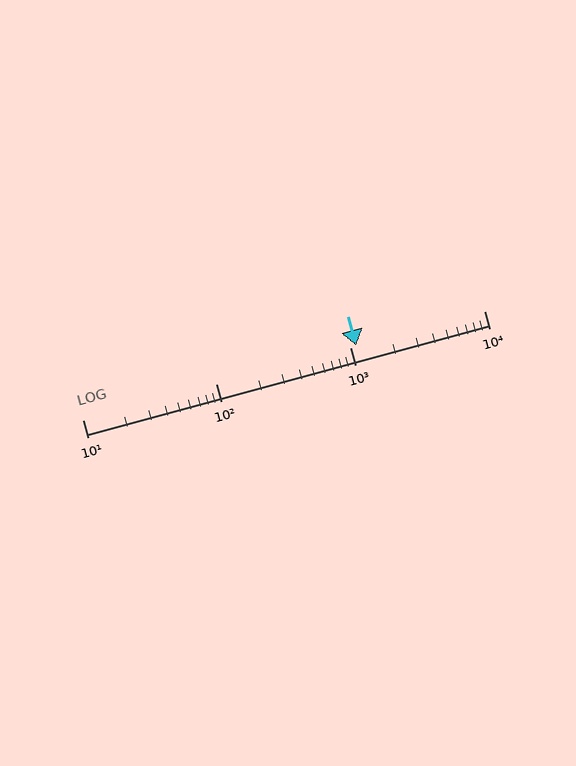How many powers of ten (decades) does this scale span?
The scale spans 3 decades, from 10 to 10000.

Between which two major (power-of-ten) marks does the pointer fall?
The pointer is between 1000 and 10000.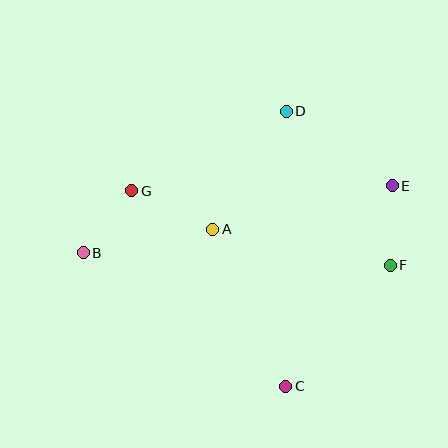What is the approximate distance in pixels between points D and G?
The distance between D and G is approximately 174 pixels.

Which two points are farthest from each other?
Points B and E are farthest from each other.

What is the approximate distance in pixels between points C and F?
The distance between C and F is approximately 160 pixels.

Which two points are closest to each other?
Points B and G are closest to each other.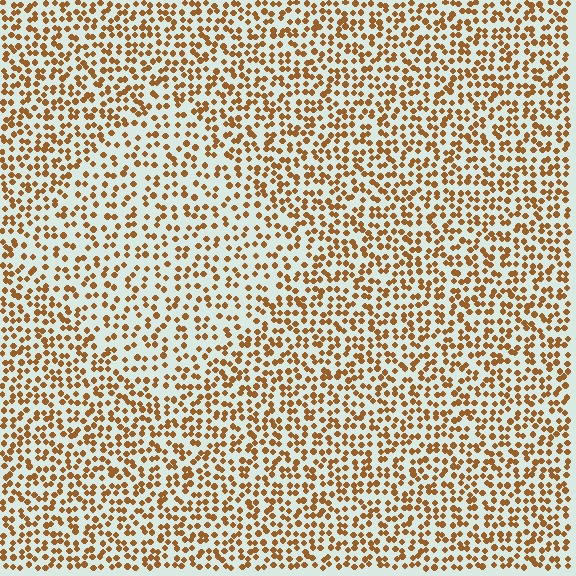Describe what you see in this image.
The image contains small brown elements arranged at two different densities. A diamond-shaped region is visible where the elements are less densely packed than the surrounding area.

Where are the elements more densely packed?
The elements are more densely packed outside the diamond boundary.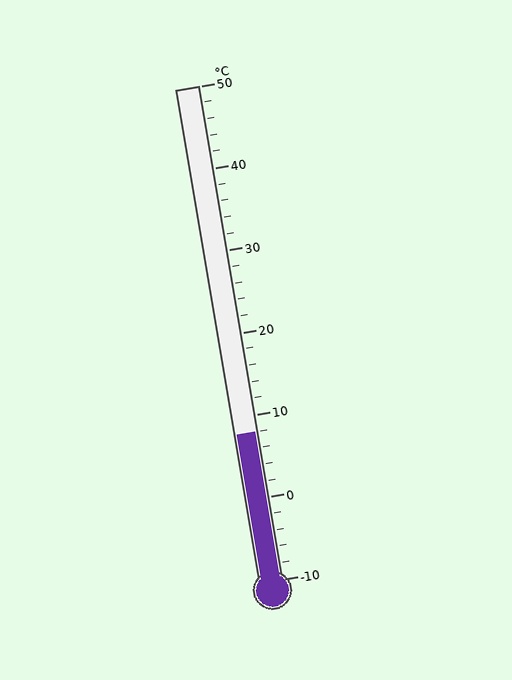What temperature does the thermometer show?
The thermometer shows approximately 8°C.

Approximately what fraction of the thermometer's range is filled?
The thermometer is filled to approximately 30% of its range.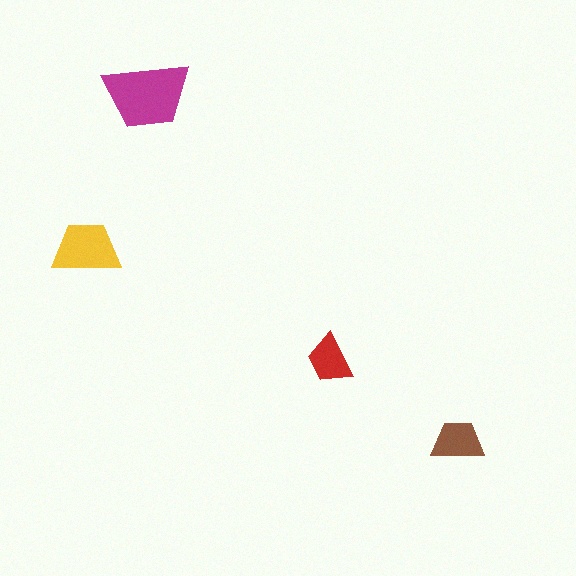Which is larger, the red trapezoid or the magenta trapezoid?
The magenta one.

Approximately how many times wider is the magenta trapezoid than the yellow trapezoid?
About 1.5 times wider.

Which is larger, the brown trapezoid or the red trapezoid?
The brown one.